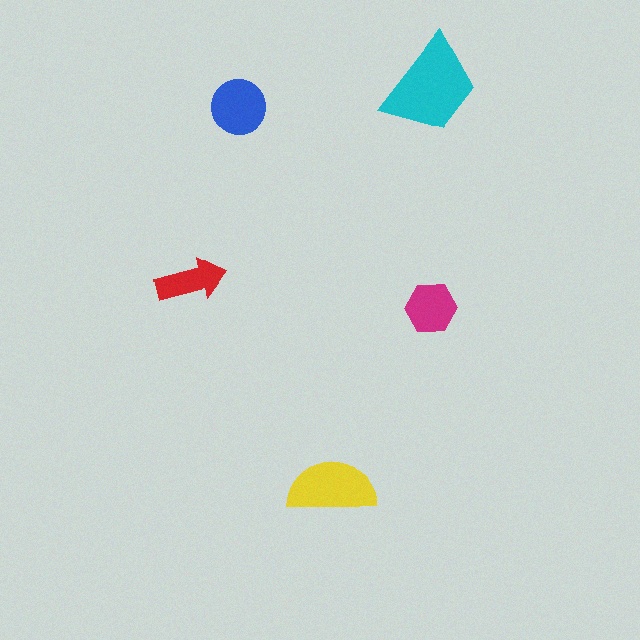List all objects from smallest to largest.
The red arrow, the magenta hexagon, the blue circle, the yellow semicircle, the cyan trapezoid.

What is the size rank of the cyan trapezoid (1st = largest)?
1st.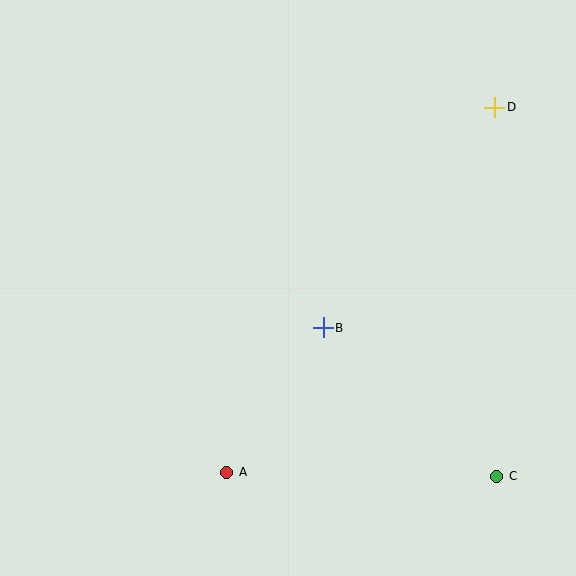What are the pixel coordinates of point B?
Point B is at (323, 328).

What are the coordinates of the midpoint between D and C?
The midpoint between D and C is at (496, 292).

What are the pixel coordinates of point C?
Point C is at (497, 476).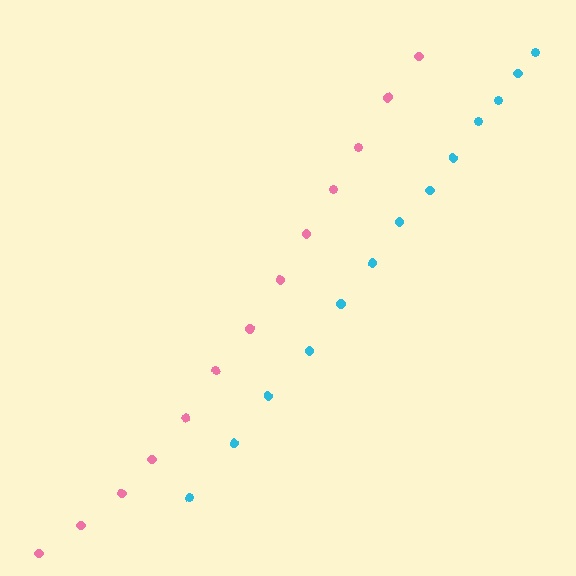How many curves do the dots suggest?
There are 2 distinct paths.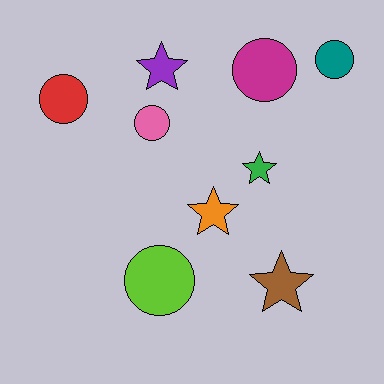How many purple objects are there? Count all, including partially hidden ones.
There is 1 purple object.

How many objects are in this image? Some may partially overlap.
There are 9 objects.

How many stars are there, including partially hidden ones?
There are 4 stars.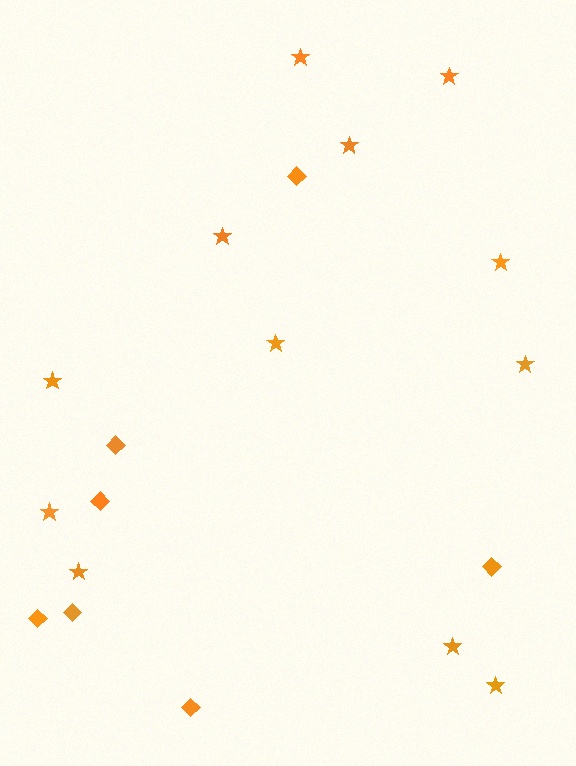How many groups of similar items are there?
There are 2 groups: one group of stars (12) and one group of diamonds (7).